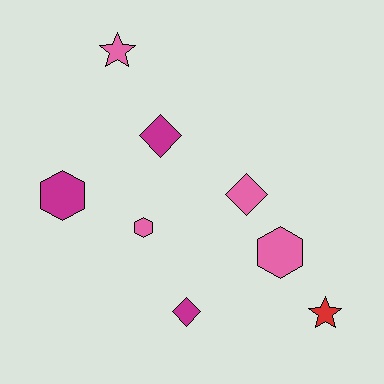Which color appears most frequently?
Pink, with 4 objects.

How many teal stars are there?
There are no teal stars.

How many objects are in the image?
There are 8 objects.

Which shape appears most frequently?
Hexagon, with 3 objects.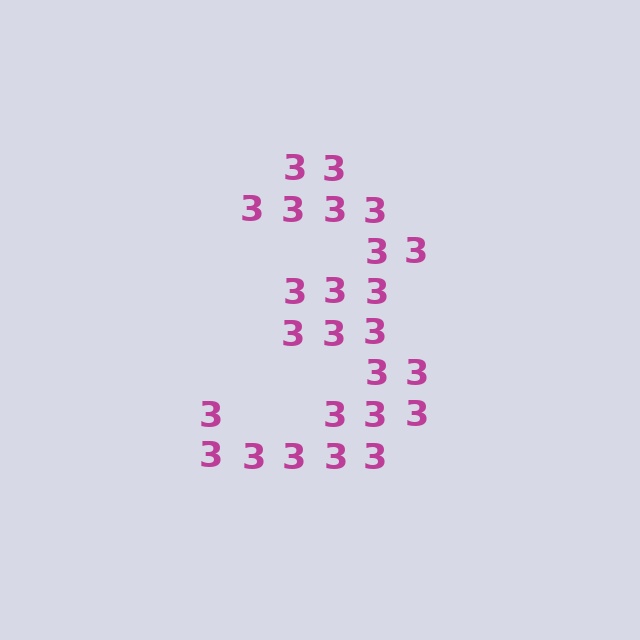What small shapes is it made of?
It is made of small digit 3's.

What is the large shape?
The large shape is the digit 3.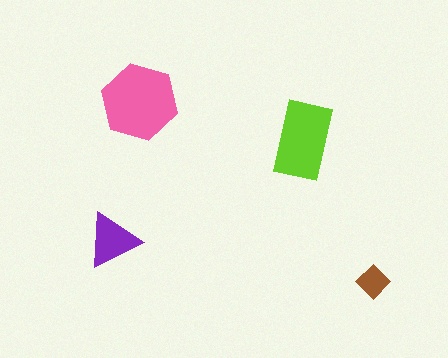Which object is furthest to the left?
The purple triangle is leftmost.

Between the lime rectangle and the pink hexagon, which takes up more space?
The pink hexagon.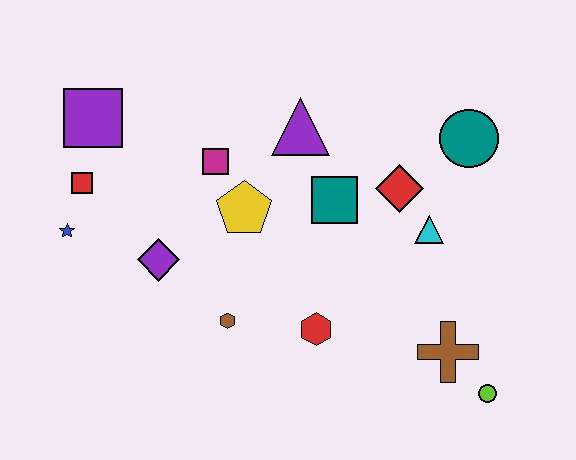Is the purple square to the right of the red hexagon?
No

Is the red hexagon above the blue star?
No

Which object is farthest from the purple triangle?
The lime circle is farthest from the purple triangle.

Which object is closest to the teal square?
The red diamond is closest to the teal square.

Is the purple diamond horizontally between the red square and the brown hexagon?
Yes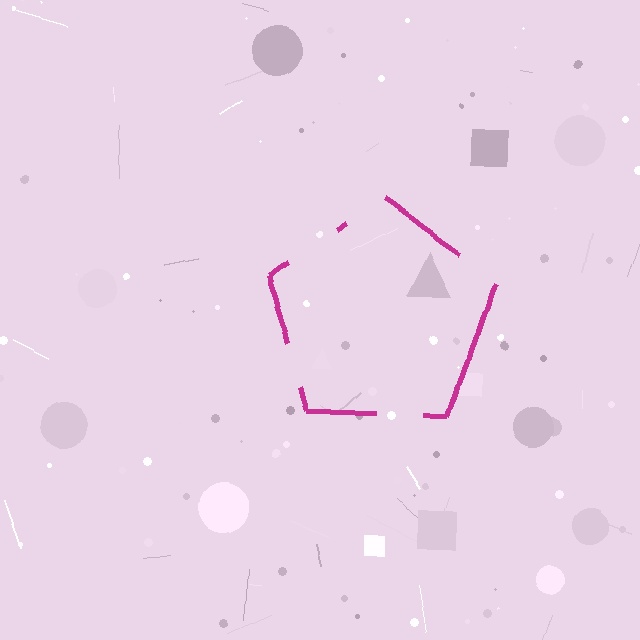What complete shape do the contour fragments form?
The contour fragments form a pentagon.